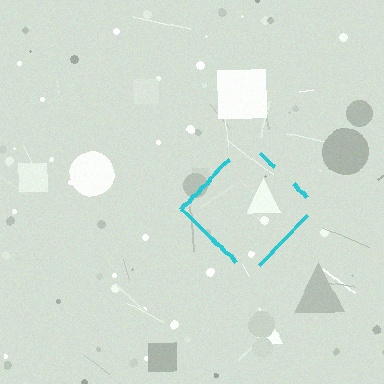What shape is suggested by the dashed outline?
The dashed outline suggests a diamond.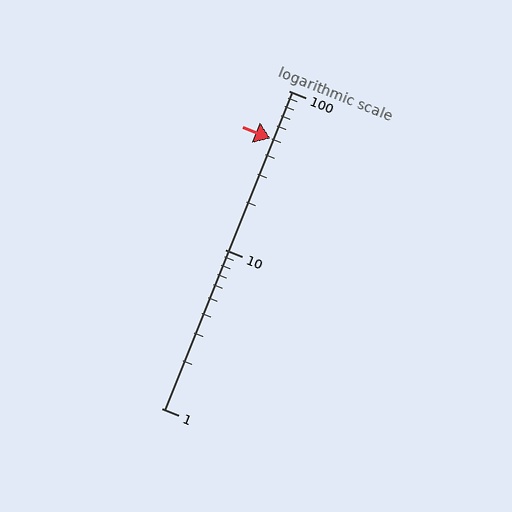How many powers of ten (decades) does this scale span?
The scale spans 2 decades, from 1 to 100.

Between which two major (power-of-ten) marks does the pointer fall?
The pointer is between 10 and 100.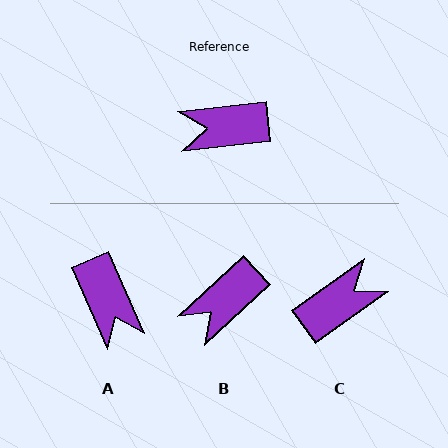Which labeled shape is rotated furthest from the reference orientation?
C, about 151 degrees away.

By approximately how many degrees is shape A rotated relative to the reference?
Approximately 108 degrees counter-clockwise.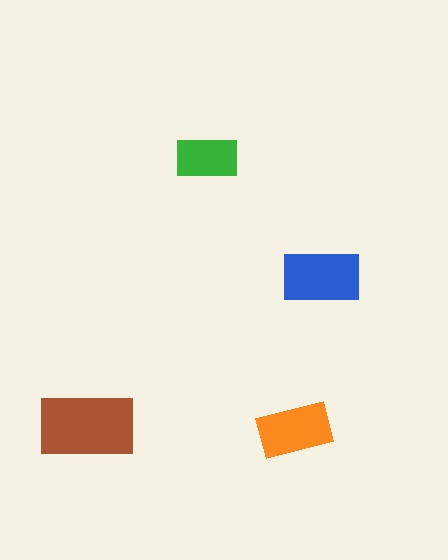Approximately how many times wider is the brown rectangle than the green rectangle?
About 1.5 times wider.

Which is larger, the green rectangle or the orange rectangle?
The orange one.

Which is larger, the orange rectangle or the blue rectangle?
The blue one.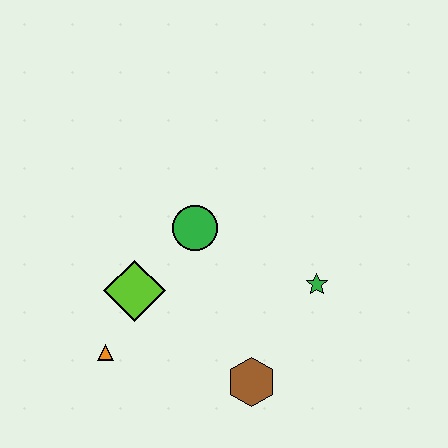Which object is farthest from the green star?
The orange triangle is farthest from the green star.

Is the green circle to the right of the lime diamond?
Yes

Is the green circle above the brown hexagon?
Yes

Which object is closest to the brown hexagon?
The green star is closest to the brown hexagon.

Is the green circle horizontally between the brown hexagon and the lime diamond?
Yes